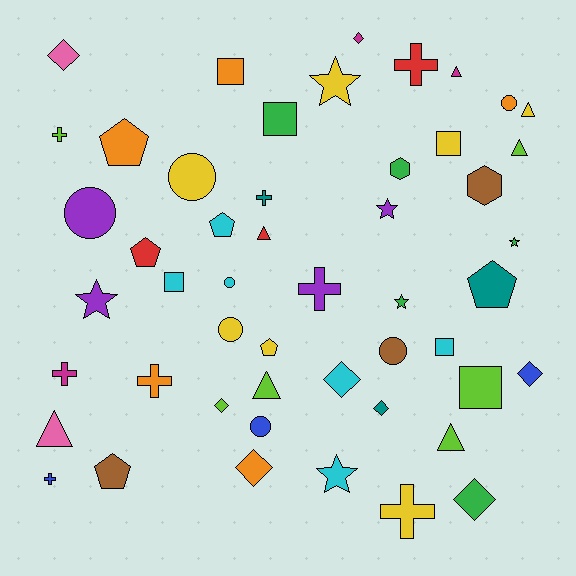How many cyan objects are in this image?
There are 6 cyan objects.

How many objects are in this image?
There are 50 objects.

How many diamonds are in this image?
There are 8 diamonds.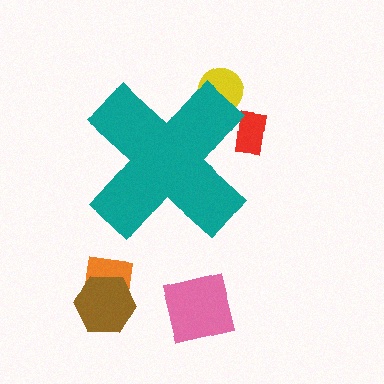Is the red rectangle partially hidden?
Yes, the red rectangle is partially hidden behind the teal cross.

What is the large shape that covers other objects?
A teal cross.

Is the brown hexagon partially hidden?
No, the brown hexagon is fully visible.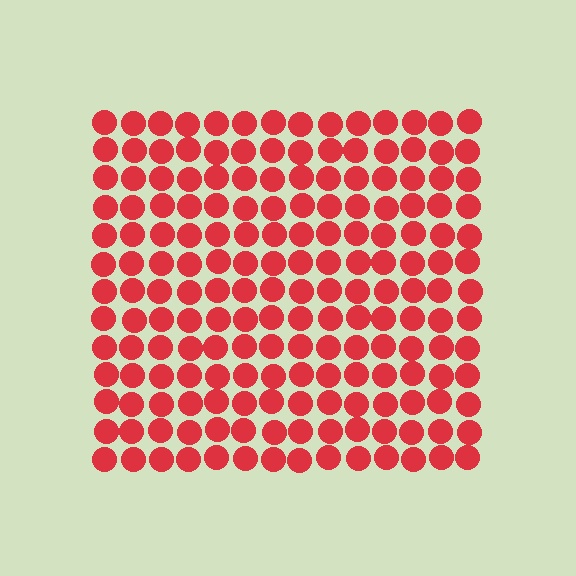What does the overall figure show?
The overall figure shows a square.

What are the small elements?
The small elements are circles.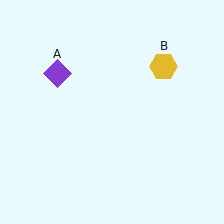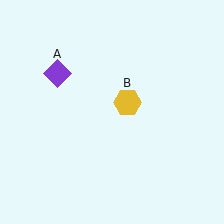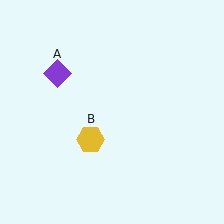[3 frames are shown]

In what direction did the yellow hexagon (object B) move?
The yellow hexagon (object B) moved down and to the left.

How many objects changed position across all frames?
1 object changed position: yellow hexagon (object B).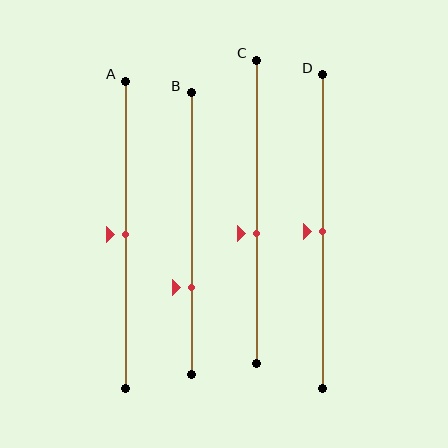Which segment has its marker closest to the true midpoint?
Segment A has its marker closest to the true midpoint.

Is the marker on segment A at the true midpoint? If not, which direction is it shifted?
Yes, the marker on segment A is at the true midpoint.